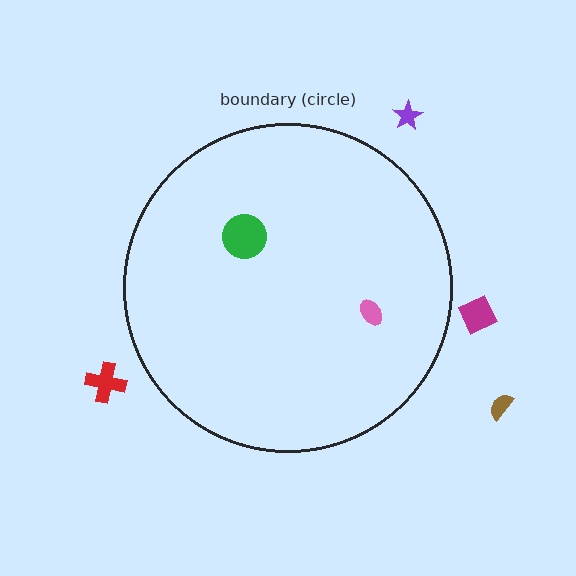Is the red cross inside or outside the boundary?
Outside.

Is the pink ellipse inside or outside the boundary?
Inside.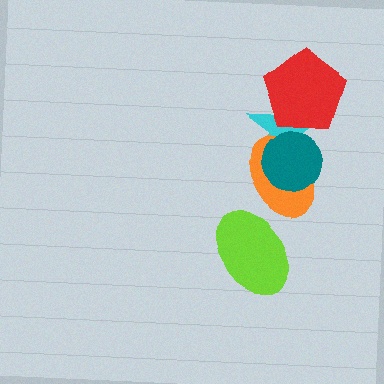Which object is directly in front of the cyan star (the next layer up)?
The red pentagon is directly in front of the cyan star.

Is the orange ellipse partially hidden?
Yes, it is partially covered by another shape.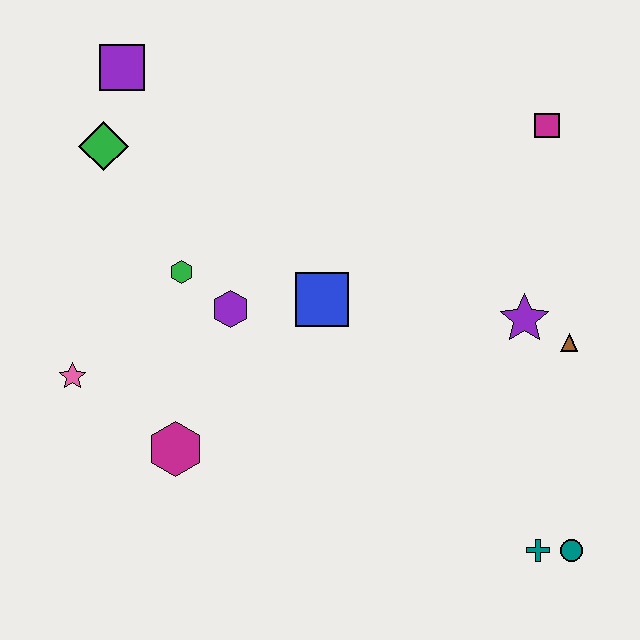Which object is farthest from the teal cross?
The purple square is farthest from the teal cross.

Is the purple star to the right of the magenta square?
No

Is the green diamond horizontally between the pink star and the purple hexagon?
Yes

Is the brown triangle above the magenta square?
No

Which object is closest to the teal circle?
The teal cross is closest to the teal circle.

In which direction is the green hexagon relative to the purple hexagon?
The green hexagon is to the left of the purple hexagon.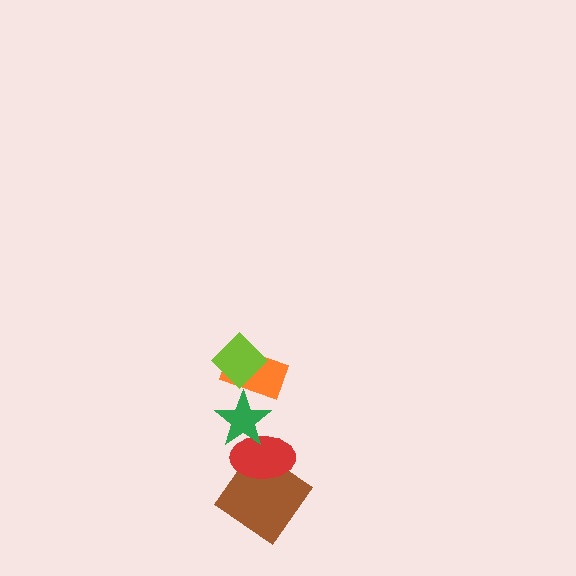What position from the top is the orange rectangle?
The orange rectangle is 2nd from the top.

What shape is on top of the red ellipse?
The green star is on top of the red ellipse.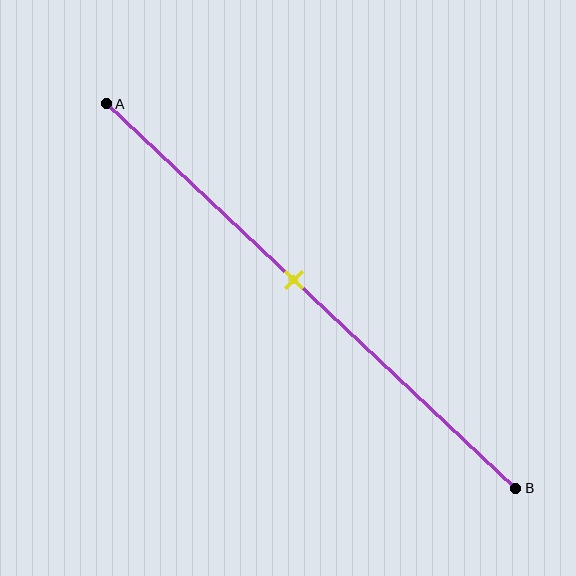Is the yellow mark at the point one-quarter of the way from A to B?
No, the mark is at about 45% from A, not at the 25% one-quarter point.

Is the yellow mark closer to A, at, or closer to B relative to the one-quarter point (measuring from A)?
The yellow mark is closer to point B than the one-quarter point of segment AB.